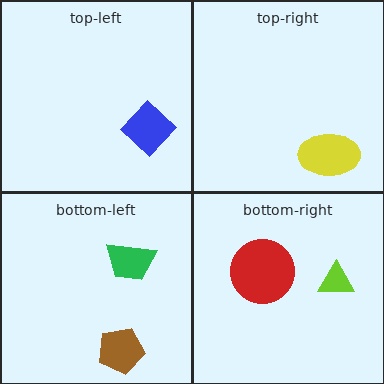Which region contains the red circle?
The bottom-right region.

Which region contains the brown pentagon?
The bottom-left region.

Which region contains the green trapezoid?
The bottom-left region.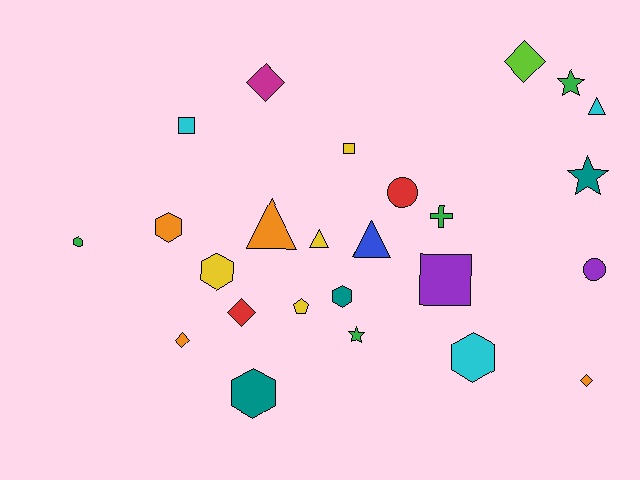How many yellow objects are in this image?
There are 4 yellow objects.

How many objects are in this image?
There are 25 objects.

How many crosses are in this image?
There is 1 cross.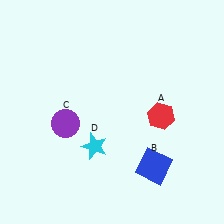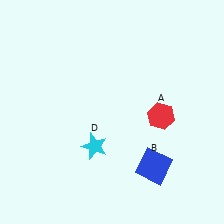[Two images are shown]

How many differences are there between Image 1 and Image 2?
There is 1 difference between the two images.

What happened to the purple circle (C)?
The purple circle (C) was removed in Image 2. It was in the bottom-left area of Image 1.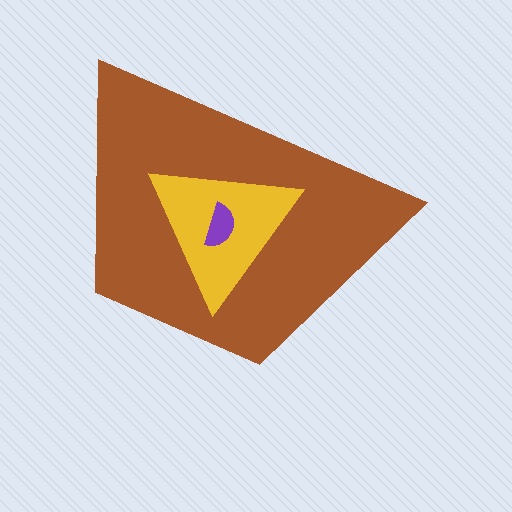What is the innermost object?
The purple semicircle.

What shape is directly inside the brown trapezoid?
The yellow triangle.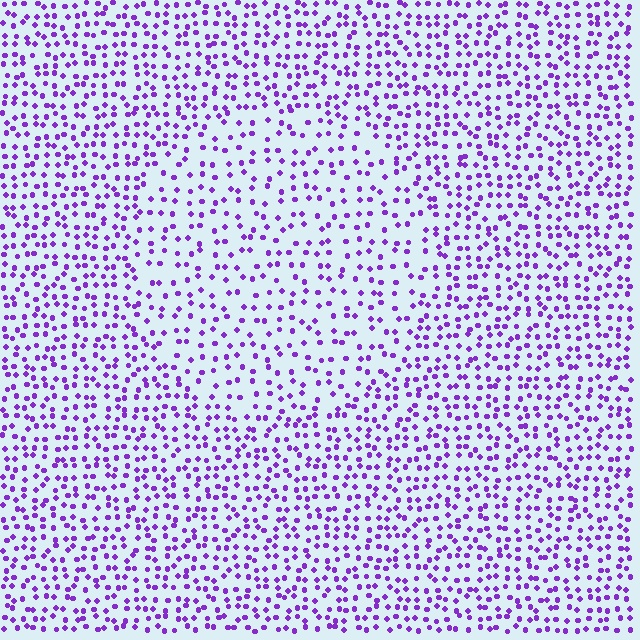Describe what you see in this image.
The image contains small purple elements arranged at two different densities. A circle-shaped region is visible where the elements are less densely packed than the surrounding area.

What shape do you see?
I see a circle.